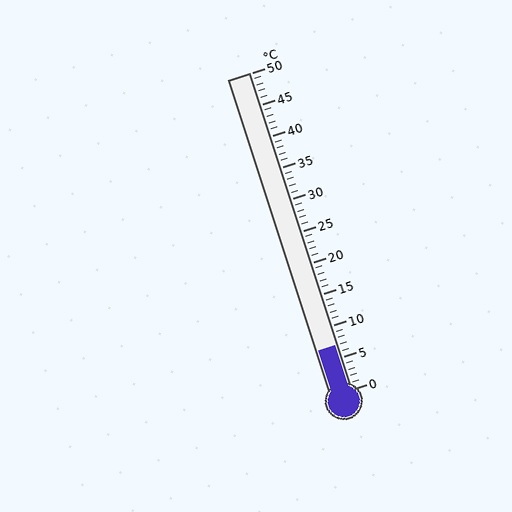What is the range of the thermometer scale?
The thermometer scale ranges from 0°C to 50°C.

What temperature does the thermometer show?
The thermometer shows approximately 7°C.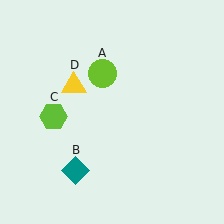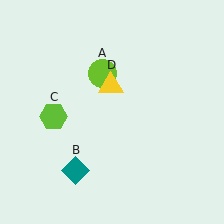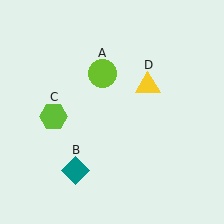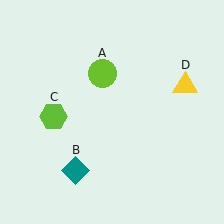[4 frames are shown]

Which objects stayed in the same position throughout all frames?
Lime circle (object A) and teal diamond (object B) and lime hexagon (object C) remained stationary.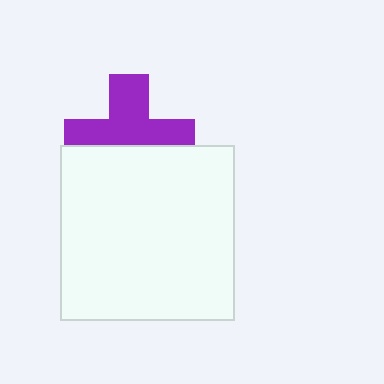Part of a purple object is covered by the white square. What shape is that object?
It is a cross.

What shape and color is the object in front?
The object in front is a white square.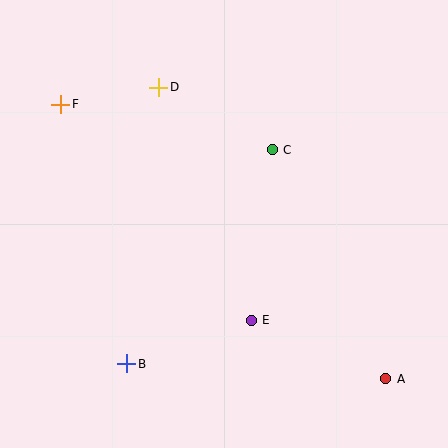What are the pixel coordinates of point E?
Point E is at (251, 320).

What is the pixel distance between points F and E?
The distance between F and E is 288 pixels.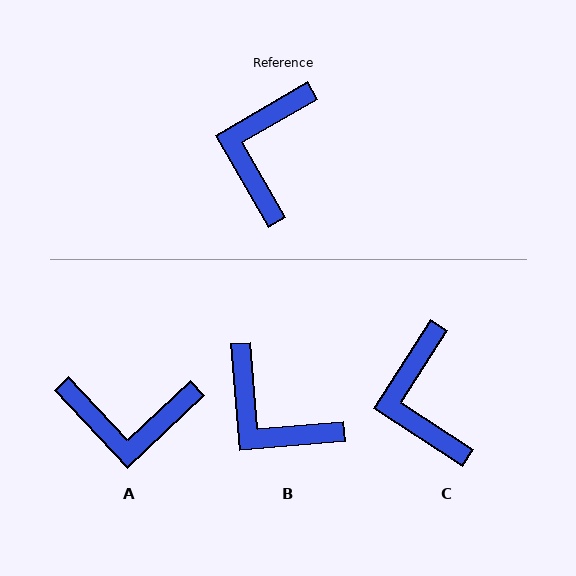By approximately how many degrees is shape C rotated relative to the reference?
Approximately 27 degrees counter-clockwise.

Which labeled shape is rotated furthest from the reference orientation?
A, about 103 degrees away.